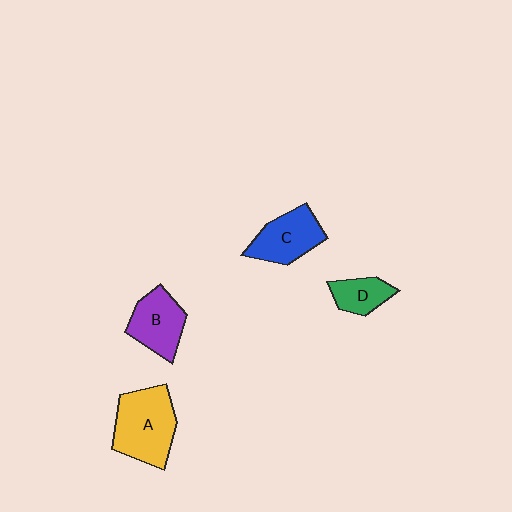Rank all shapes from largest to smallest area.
From largest to smallest: A (yellow), C (blue), B (purple), D (green).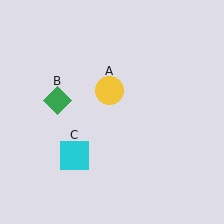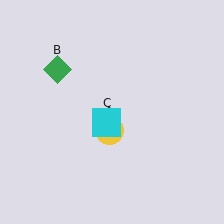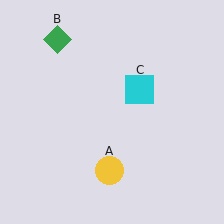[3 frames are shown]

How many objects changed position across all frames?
3 objects changed position: yellow circle (object A), green diamond (object B), cyan square (object C).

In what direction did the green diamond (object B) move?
The green diamond (object B) moved up.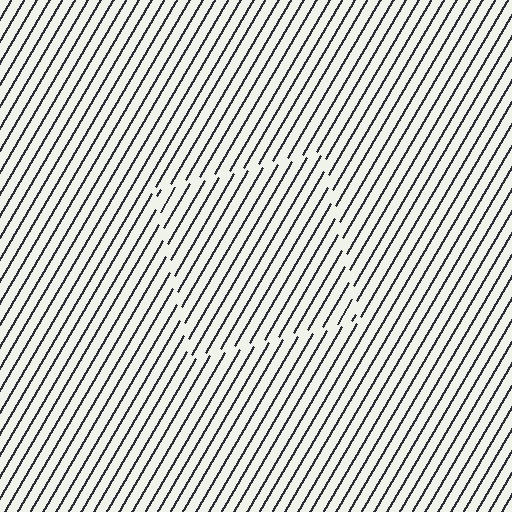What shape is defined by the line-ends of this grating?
An illusory square. The interior of the shape contains the same grating, shifted by half a period — the contour is defined by the phase discontinuity where line-ends from the inner and outer gratings abut.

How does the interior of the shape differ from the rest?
The interior of the shape contains the same grating, shifted by half a period — the contour is defined by the phase discontinuity where line-ends from the inner and outer gratings abut.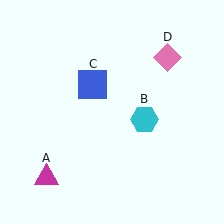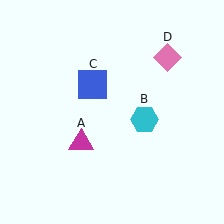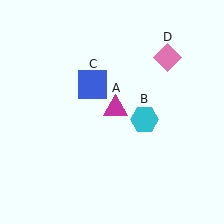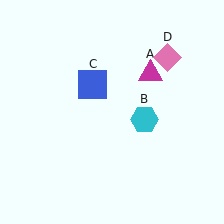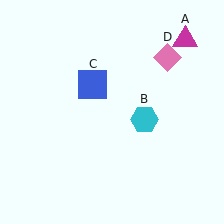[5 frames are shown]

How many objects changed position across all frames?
1 object changed position: magenta triangle (object A).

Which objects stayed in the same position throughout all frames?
Cyan hexagon (object B) and blue square (object C) and pink diamond (object D) remained stationary.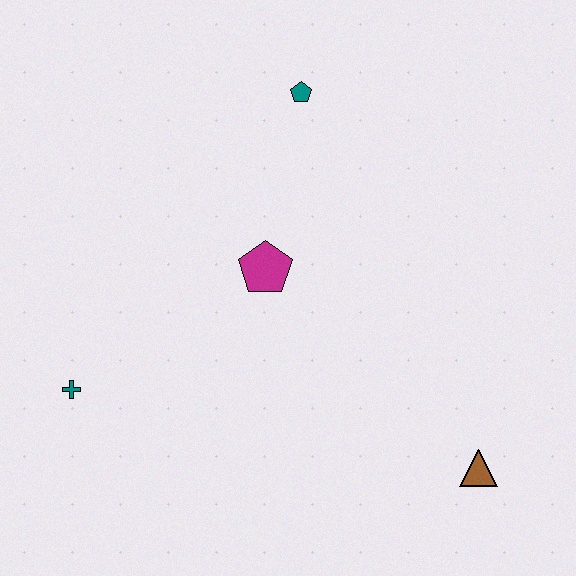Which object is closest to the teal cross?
The magenta pentagon is closest to the teal cross.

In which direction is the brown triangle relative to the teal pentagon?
The brown triangle is below the teal pentagon.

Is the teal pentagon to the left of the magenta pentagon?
No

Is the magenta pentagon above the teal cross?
Yes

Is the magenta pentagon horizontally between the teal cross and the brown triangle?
Yes